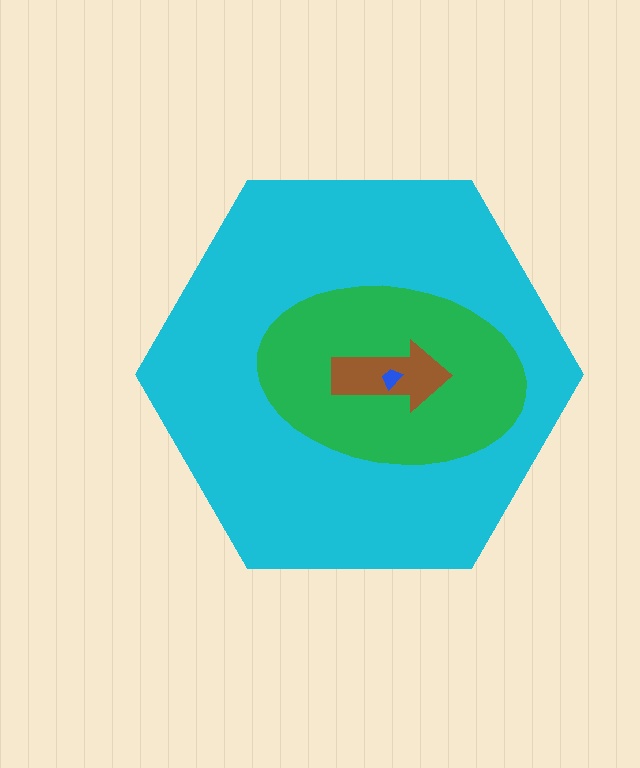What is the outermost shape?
The cyan hexagon.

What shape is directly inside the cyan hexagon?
The green ellipse.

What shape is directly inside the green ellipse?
The brown arrow.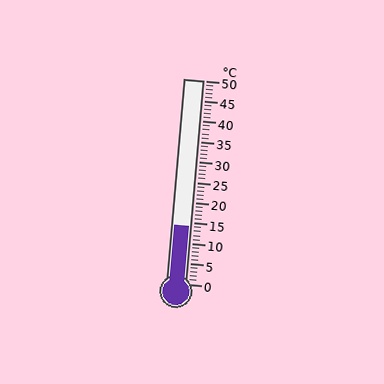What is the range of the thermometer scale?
The thermometer scale ranges from 0°C to 50°C.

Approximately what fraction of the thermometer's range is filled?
The thermometer is filled to approximately 30% of its range.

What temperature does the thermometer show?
The thermometer shows approximately 14°C.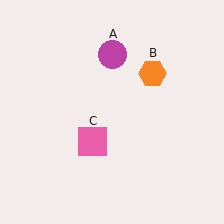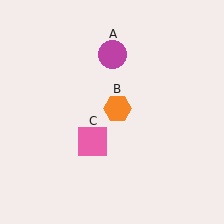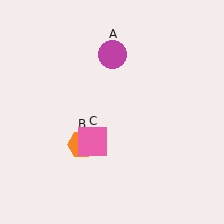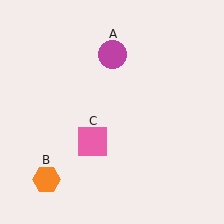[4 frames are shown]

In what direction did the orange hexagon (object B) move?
The orange hexagon (object B) moved down and to the left.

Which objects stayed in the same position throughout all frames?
Magenta circle (object A) and pink square (object C) remained stationary.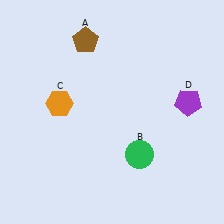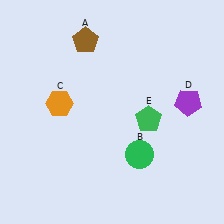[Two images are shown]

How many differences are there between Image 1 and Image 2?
There is 1 difference between the two images.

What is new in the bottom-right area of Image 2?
A green pentagon (E) was added in the bottom-right area of Image 2.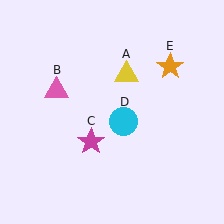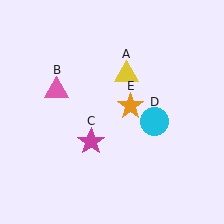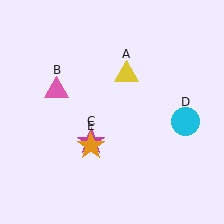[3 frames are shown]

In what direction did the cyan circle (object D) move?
The cyan circle (object D) moved right.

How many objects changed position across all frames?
2 objects changed position: cyan circle (object D), orange star (object E).